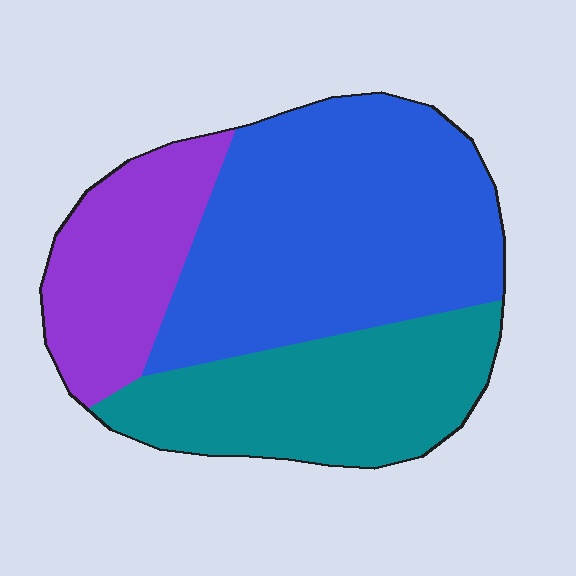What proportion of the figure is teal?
Teal takes up between a quarter and a half of the figure.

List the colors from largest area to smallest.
From largest to smallest: blue, teal, purple.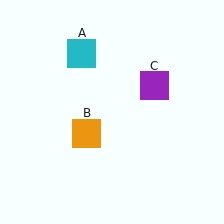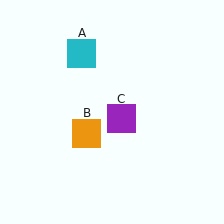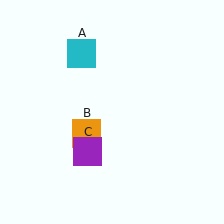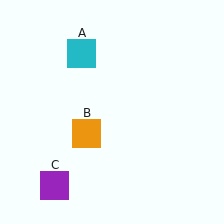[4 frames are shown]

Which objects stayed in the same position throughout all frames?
Cyan square (object A) and orange square (object B) remained stationary.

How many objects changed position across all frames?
1 object changed position: purple square (object C).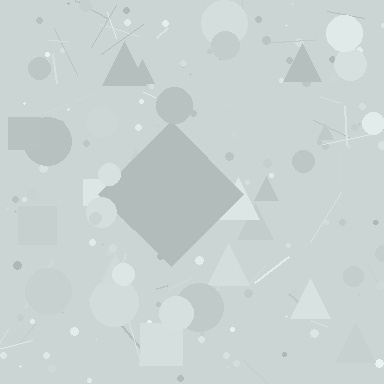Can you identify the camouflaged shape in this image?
The camouflaged shape is a diamond.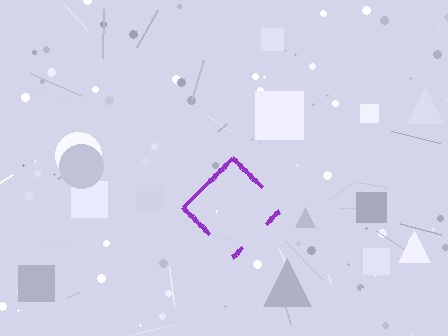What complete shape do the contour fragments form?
The contour fragments form a diamond.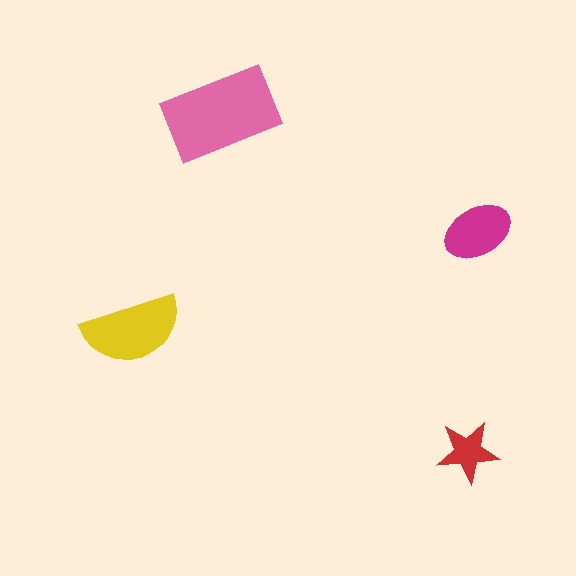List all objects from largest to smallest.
The pink rectangle, the yellow semicircle, the magenta ellipse, the red star.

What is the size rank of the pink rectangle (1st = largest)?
1st.